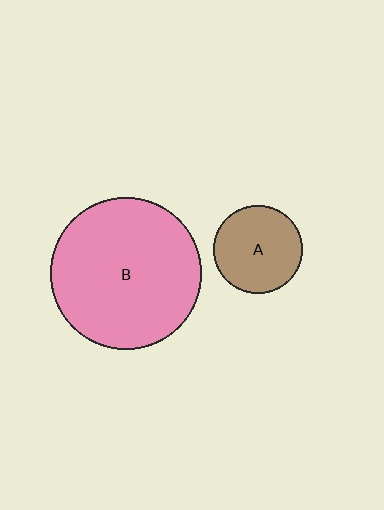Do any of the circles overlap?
No, none of the circles overlap.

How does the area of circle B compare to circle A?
Approximately 2.9 times.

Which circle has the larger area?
Circle B (pink).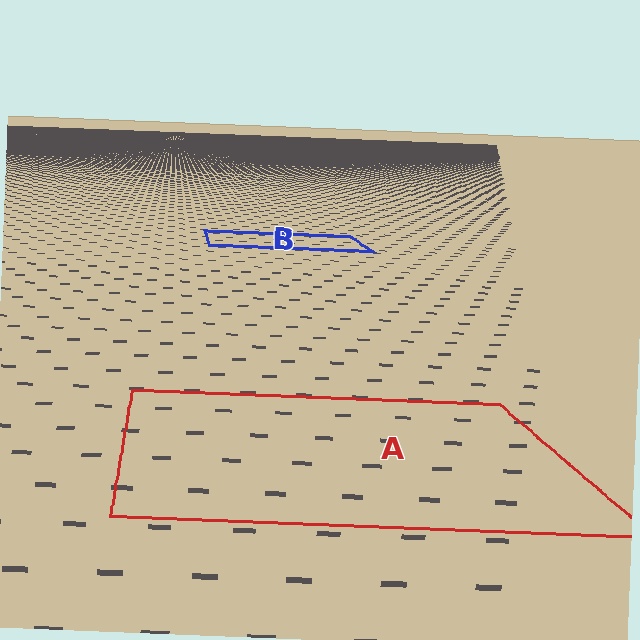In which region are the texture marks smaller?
The texture marks are smaller in region B, because it is farther away.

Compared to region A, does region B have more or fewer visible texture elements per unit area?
Region B has more texture elements per unit area — they are packed more densely because it is farther away.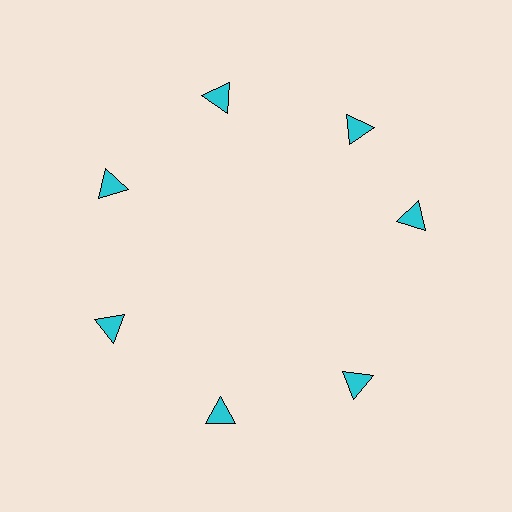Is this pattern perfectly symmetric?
No. The 7 cyan triangles are arranged in a ring, but one element near the 3 o'clock position is rotated out of alignment along the ring, breaking the 7-fold rotational symmetry.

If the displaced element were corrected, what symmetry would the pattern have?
It would have 7-fold rotational symmetry — the pattern would map onto itself every 51 degrees.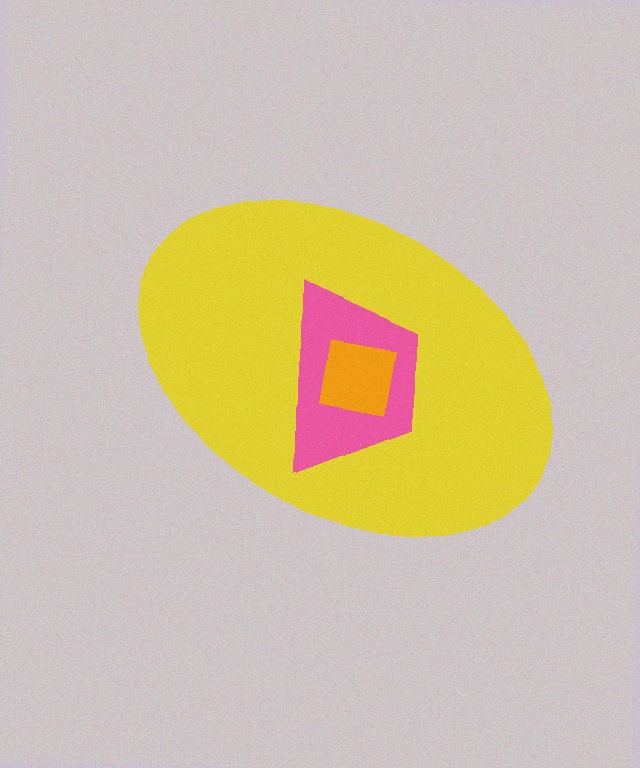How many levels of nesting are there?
3.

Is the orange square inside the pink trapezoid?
Yes.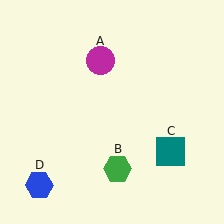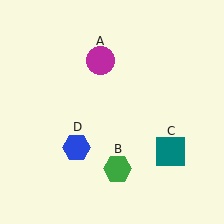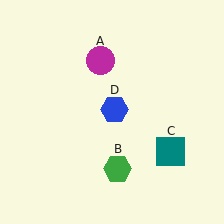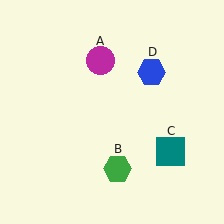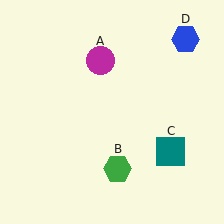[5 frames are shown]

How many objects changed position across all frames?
1 object changed position: blue hexagon (object D).